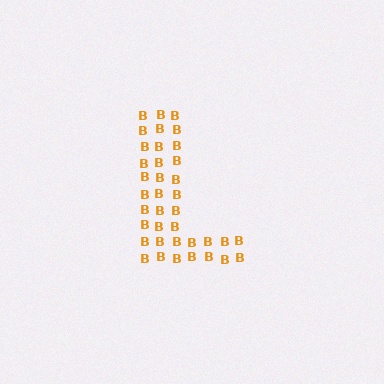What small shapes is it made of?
It is made of small letter B's.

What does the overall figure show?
The overall figure shows the letter L.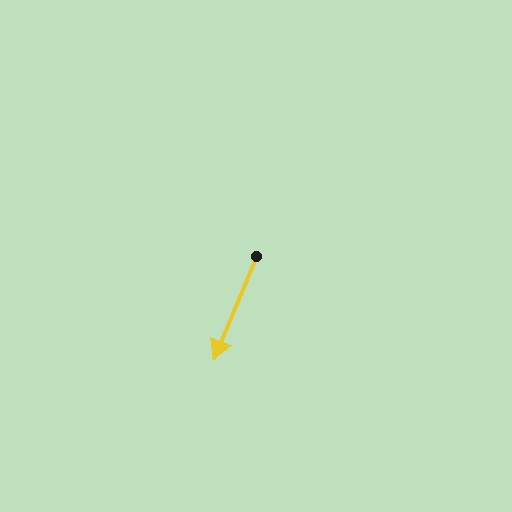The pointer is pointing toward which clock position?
Roughly 7 o'clock.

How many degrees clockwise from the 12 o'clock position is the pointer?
Approximately 202 degrees.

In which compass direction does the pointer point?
South.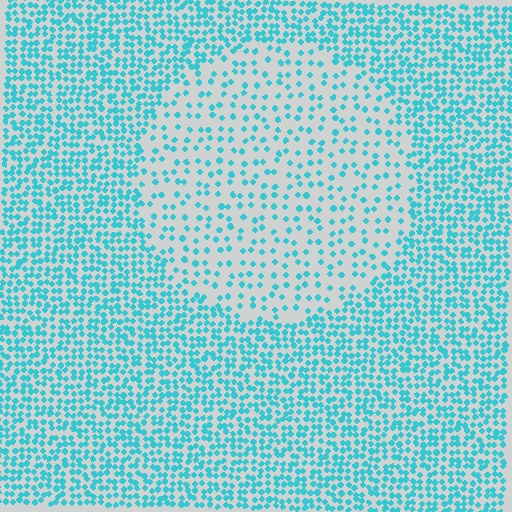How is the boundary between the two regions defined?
The boundary is defined by a change in element density (approximately 2.4x ratio). All elements are the same color, size, and shape.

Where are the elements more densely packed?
The elements are more densely packed outside the circle boundary.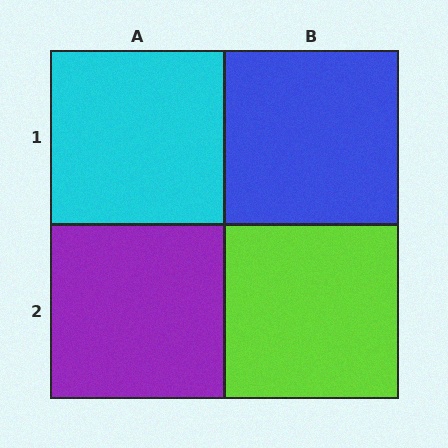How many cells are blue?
1 cell is blue.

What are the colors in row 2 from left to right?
Purple, lime.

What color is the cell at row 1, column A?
Cyan.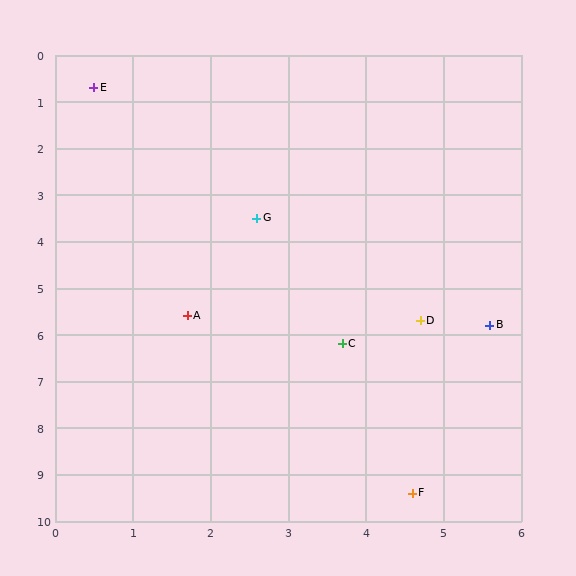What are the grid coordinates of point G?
Point G is at approximately (2.6, 3.5).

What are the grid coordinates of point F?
Point F is at approximately (4.6, 9.4).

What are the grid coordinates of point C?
Point C is at approximately (3.7, 6.2).